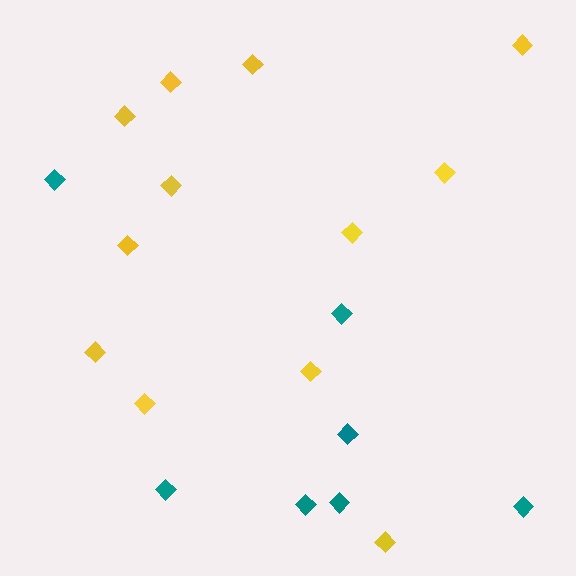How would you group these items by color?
There are 2 groups: one group of yellow diamonds (12) and one group of teal diamonds (7).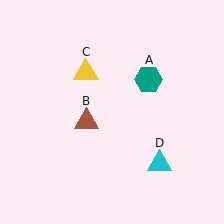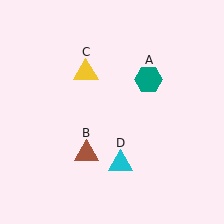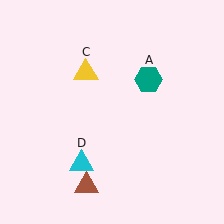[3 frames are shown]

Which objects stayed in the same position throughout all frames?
Teal hexagon (object A) and yellow triangle (object C) remained stationary.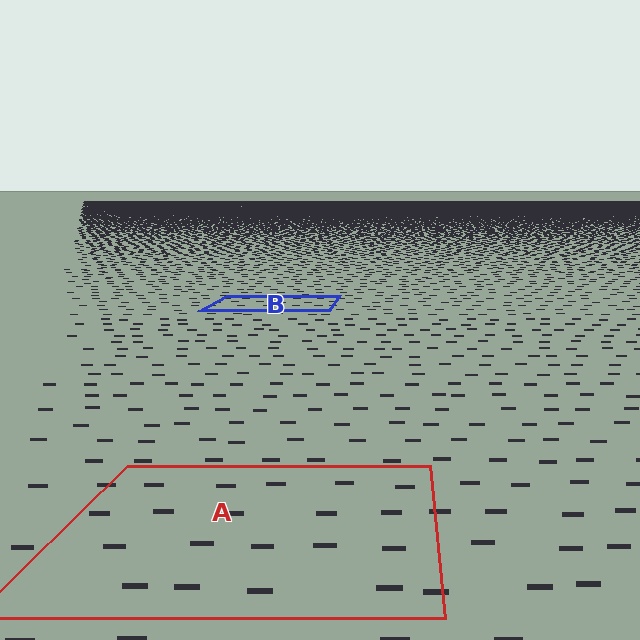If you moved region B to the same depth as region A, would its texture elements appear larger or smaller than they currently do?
They would appear larger. At a closer depth, the same texture elements are projected at a bigger on-screen size.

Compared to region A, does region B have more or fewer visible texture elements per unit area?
Region B has more texture elements per unit area — they are packed more densely because it is farther away.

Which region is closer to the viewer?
Region A is closer. The texture elements there are larger and more spread out.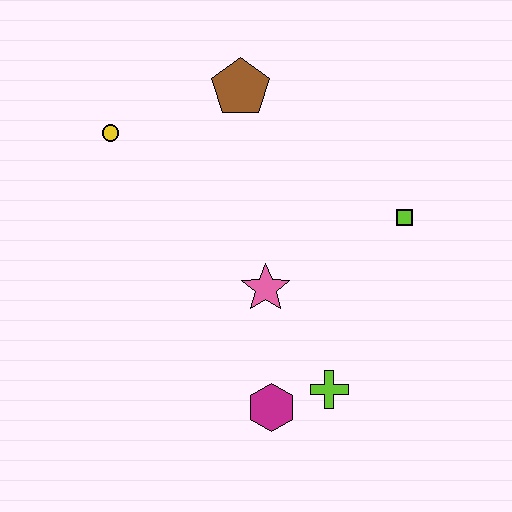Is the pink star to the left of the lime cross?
Yes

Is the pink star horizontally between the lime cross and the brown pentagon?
Yes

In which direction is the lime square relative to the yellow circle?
The lime square is to the right of the yellow circle.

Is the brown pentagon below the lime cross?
No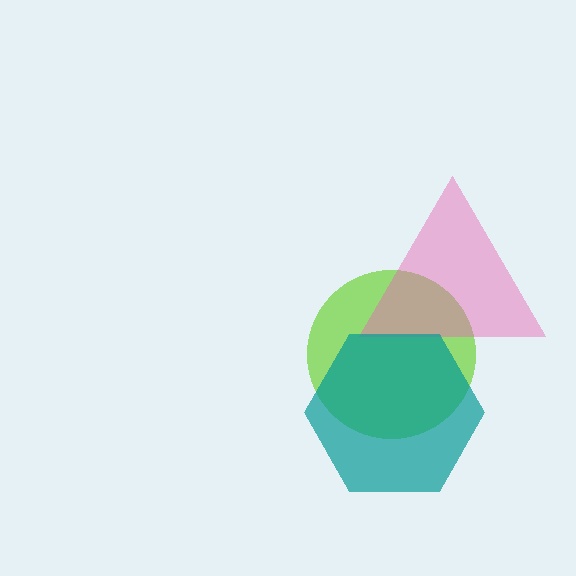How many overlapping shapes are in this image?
There are 3 overlapping shapes in the image.